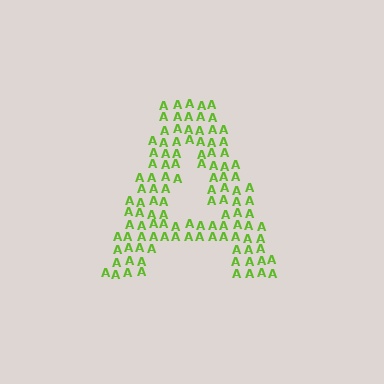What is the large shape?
The large shape is the letter A.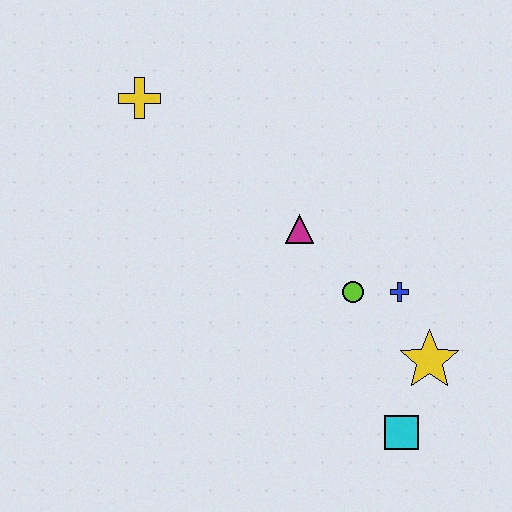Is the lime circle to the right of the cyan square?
No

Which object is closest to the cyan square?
The yellow star is closest to the cyan square.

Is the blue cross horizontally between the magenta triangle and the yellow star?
Yes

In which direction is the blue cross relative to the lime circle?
The blue cross is to the right of the lime circle.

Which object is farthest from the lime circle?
The yellow cross is farthest from the lime circle.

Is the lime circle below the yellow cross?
Yes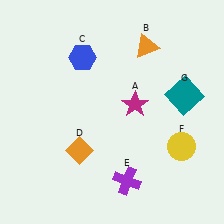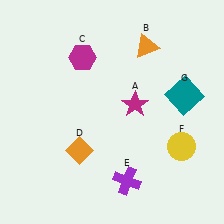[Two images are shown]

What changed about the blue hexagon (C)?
In Image 1, C is blue. In Image 2, it changed to magenta.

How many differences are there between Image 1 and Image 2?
There is 1 difference between the two images.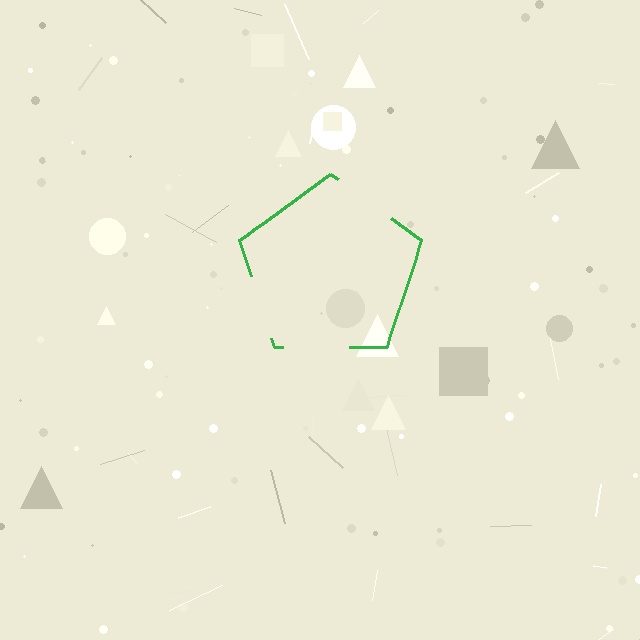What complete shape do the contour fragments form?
The contour fragments form a pentagon.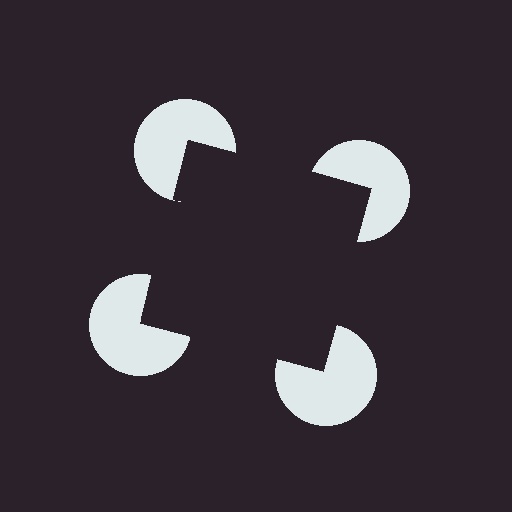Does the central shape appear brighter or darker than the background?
It typically appears slightly darker than the background, even though no actual brightness change is drawn.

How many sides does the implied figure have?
4 sides.